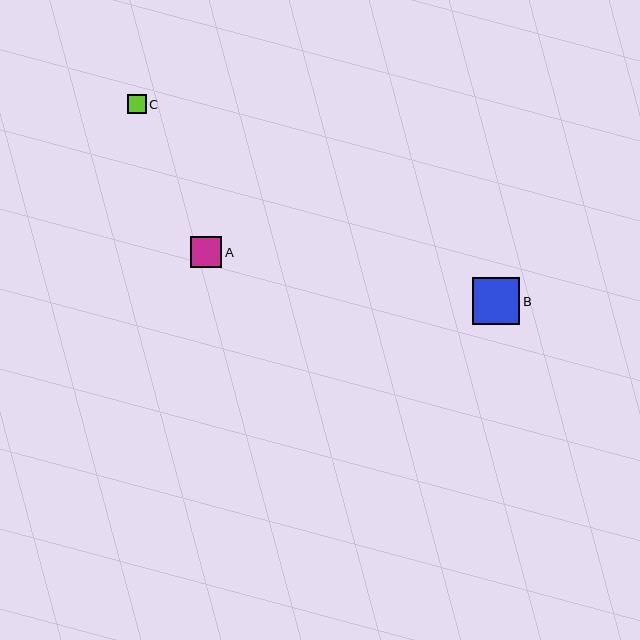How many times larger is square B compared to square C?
Square B is approximately 2.5 times the size of square C.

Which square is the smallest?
Square C is the smallest with a size of approximately 19 pixels.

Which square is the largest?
Square B is the largest with a size of approximately 48 pixels.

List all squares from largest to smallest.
From largest to smallest: B, A, C.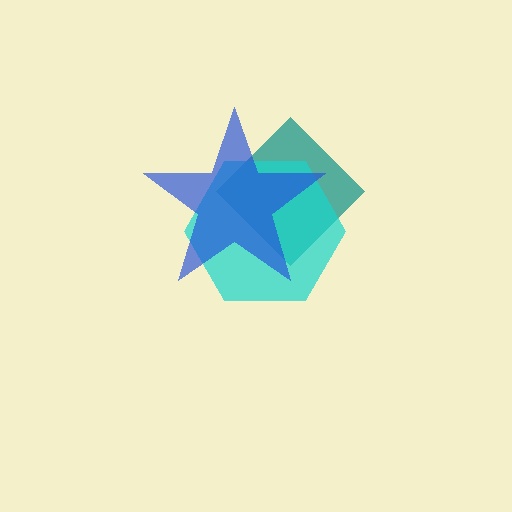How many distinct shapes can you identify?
There are 3 distinct shapes: a teal diamond, a cyan hexagon, a blue star.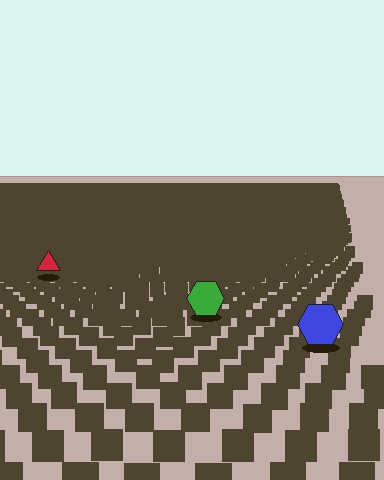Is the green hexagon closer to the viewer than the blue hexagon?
No. The blue hexagon is closer — you can tell from the texture gradient: the ground texture is coarser near it.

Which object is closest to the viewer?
The blue hexagon is closest. The texture marks near it are larger and more spread out.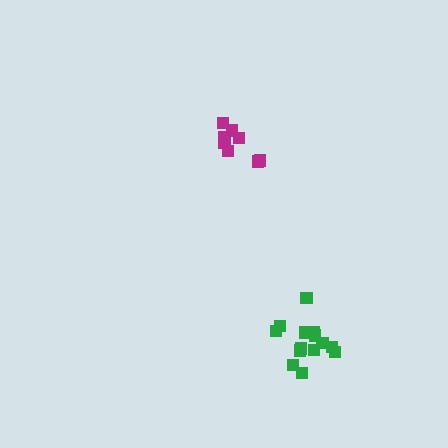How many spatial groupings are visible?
There are 2 spatial groupings.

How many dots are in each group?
Group 1: 14 dots, Group 2: 8 dots (22 total).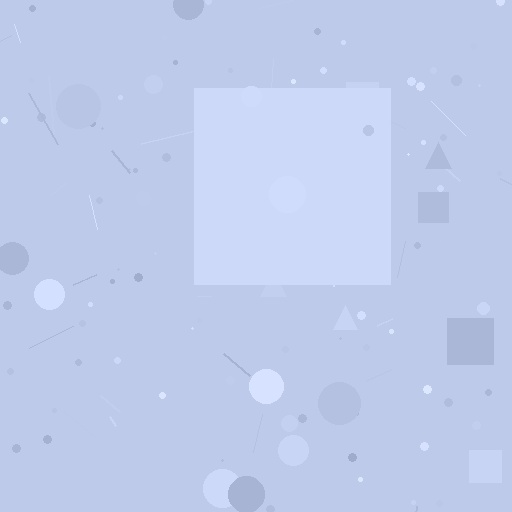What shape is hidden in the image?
A square is hidden in the image.